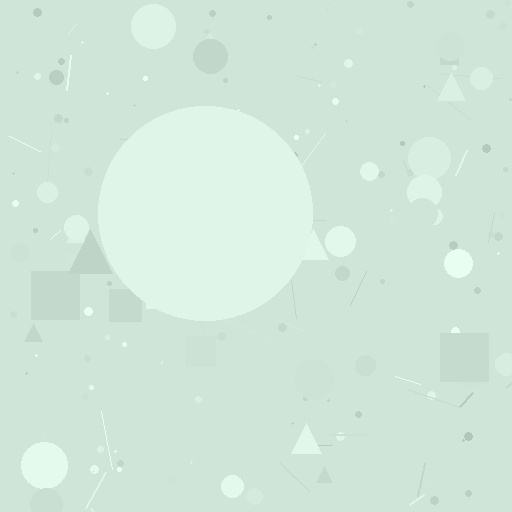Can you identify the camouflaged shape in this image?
The camouflaged shape is a circle.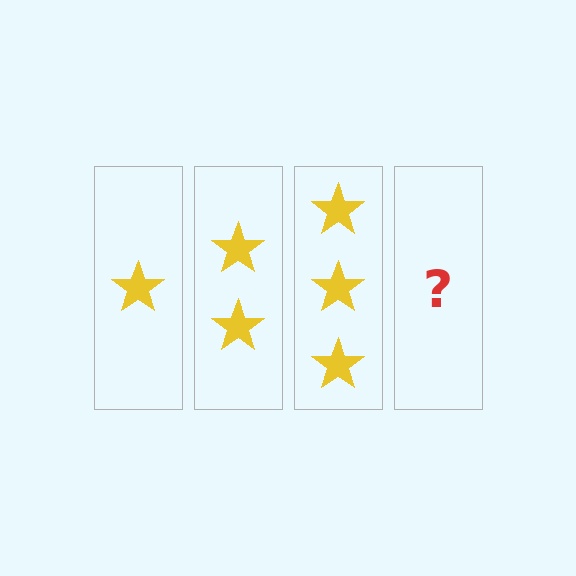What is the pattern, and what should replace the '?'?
The pattern is that each step adds one more star. The '?' should be 4 stars.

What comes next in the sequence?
The next element should be 4 stars.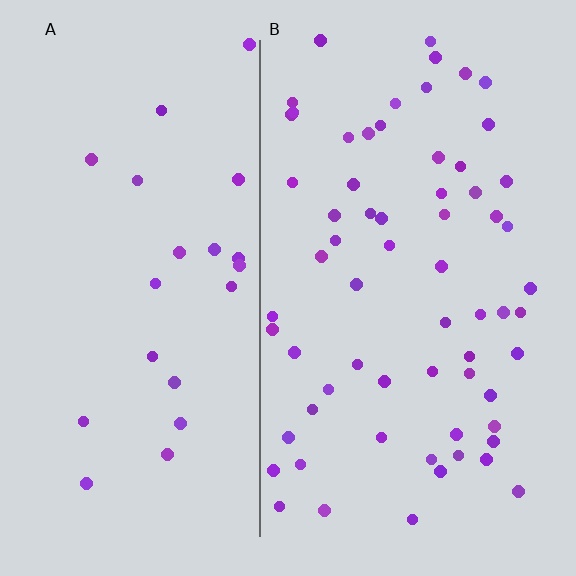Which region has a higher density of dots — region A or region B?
B (the right).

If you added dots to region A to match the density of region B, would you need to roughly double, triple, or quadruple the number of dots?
Approximately triple.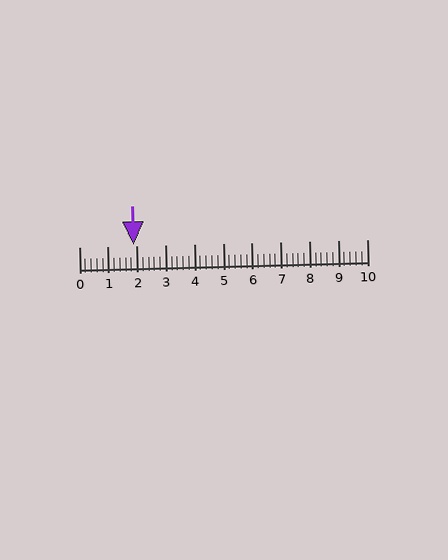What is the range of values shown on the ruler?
The ruler shows values from 0 to 10.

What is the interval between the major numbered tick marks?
The major tick marks are spaced 1 units apart.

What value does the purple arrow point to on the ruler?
The purple arrow points to approximately 1.9.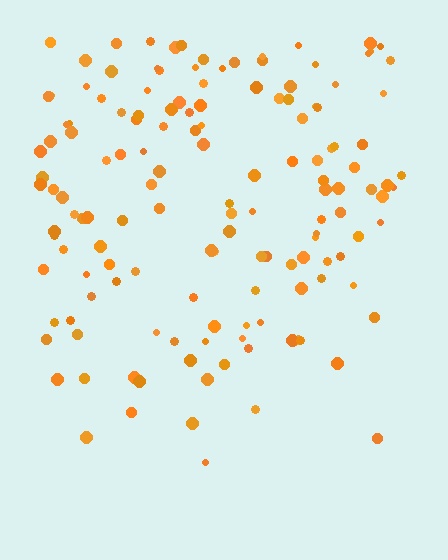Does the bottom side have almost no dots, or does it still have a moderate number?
Still a moderate number, just noticeably fewer than the top.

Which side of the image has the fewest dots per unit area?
The bottom.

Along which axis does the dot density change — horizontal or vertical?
Vertical.